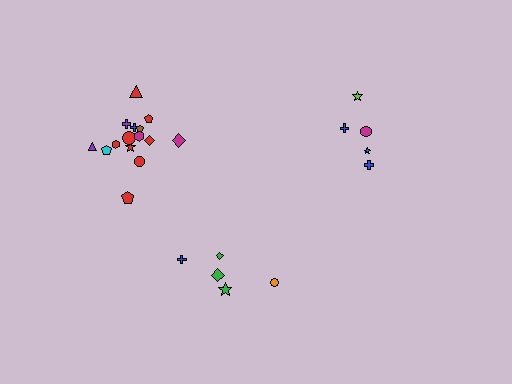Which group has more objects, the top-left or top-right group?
The top-left group.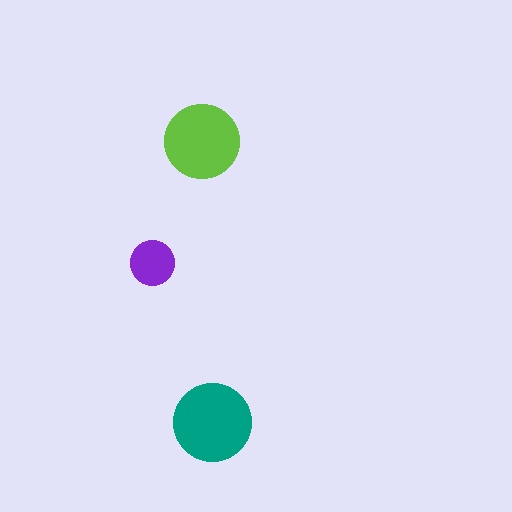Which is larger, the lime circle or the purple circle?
The lime one.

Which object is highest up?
The lime circle is topmost.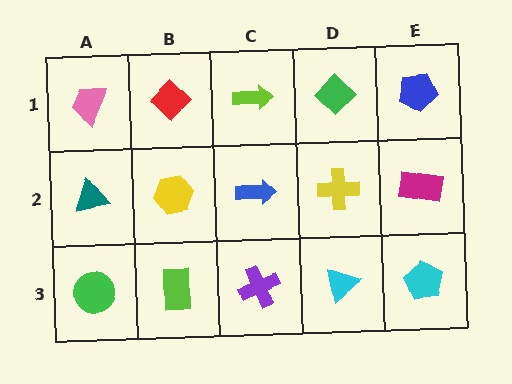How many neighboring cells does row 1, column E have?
2.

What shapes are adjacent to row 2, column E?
A blue pentagon (row 1, column E), a cyan pentagon (row 3, column E), a yellow cross (row 2, column D).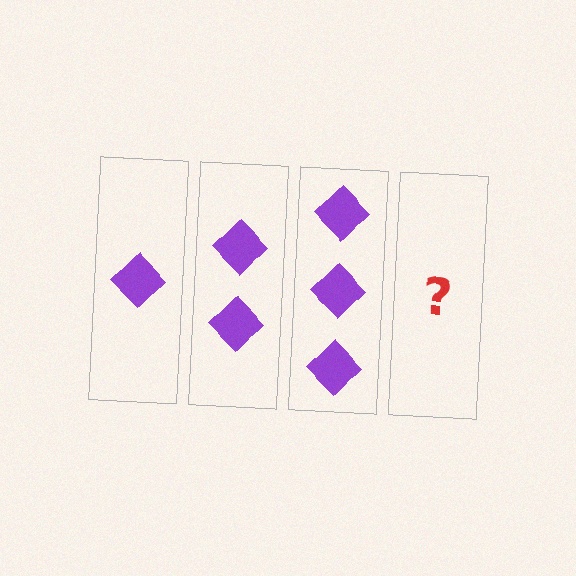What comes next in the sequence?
The next element should be 4 diamonds.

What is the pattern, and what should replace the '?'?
The pattern is that each step adds one more diamond. The '?' should be 4 diamonds.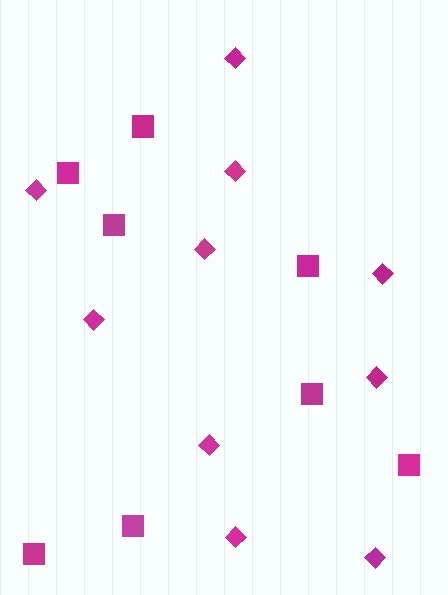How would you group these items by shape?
There are 2 groups: one group of squares (8) and one group of diamonds (10).